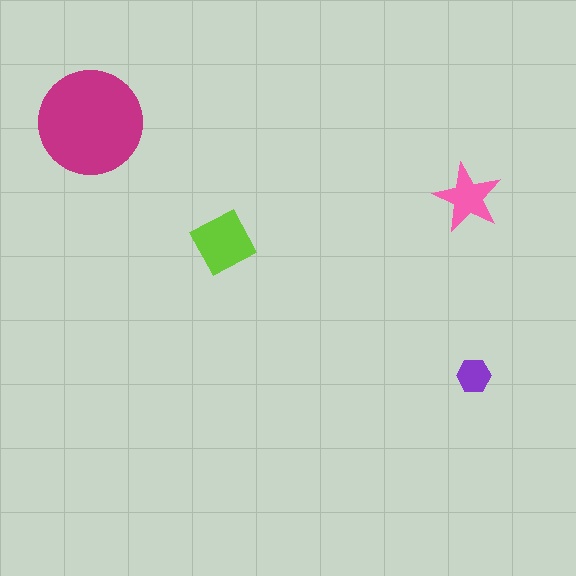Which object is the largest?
The magenta circle.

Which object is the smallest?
The purple hexagon.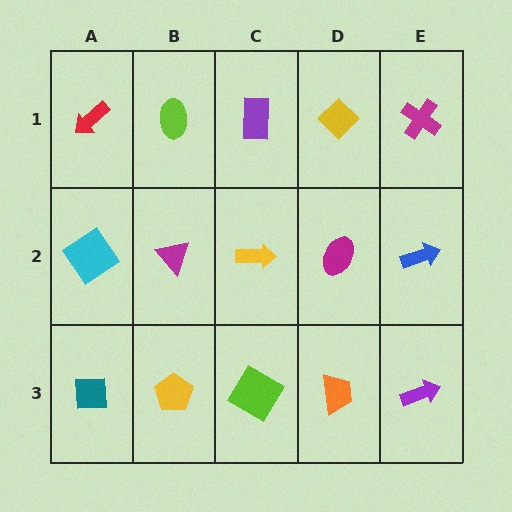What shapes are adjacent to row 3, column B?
A magenta triangle (row 2, column B), a teal square (row 3, column A), a lime diamond (row 3, column C).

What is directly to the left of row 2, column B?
A cyan diamond.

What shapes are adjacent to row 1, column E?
A blue arrow (row 2, column E), a yellow diamond (row 1, column D).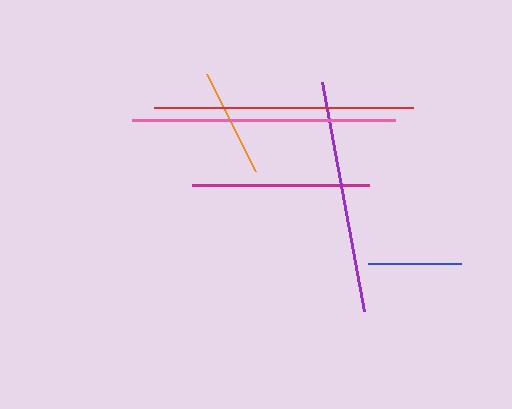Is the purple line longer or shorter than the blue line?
The purple line is longer than the blue line.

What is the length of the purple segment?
The purple segment is approximately 233 pixels long.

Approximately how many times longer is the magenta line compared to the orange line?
The magenta line is approximately 1.6 times the length of the orange line.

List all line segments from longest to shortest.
From longest to shortest: pink, red, purple, magenta, orange, blue.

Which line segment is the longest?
The pink line is the longest at approximately 264 pixels.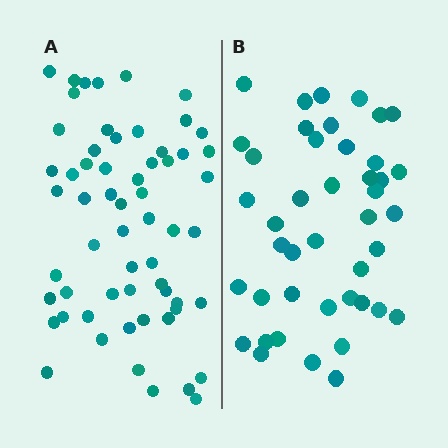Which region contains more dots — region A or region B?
Region A (the left region) has more dots.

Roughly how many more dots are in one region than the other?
Region A has approximately 15 more dots than region B.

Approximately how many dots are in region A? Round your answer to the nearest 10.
About 60 dots.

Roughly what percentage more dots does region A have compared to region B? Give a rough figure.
About 40% more.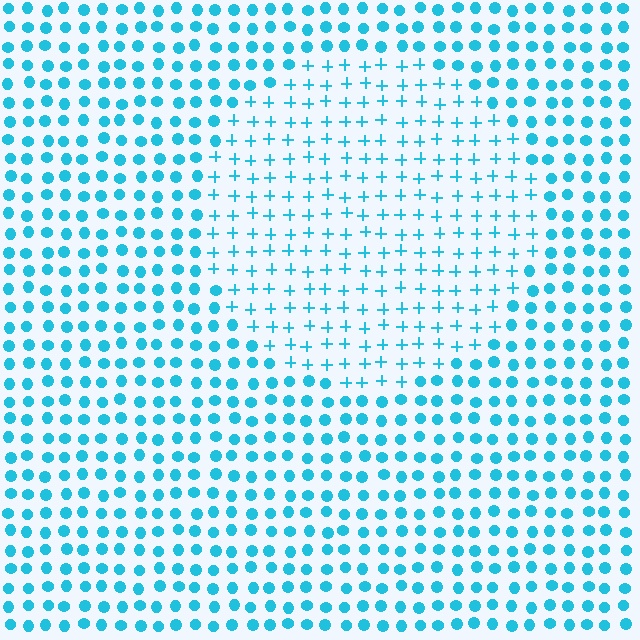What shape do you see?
I see a circle.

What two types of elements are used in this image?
The image uses plus signs inside the circle region and circles outside it.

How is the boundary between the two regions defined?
The boundary is defined by a change in element shape: plus signs inside vs. circles outside. All elements share the same color and spacing.